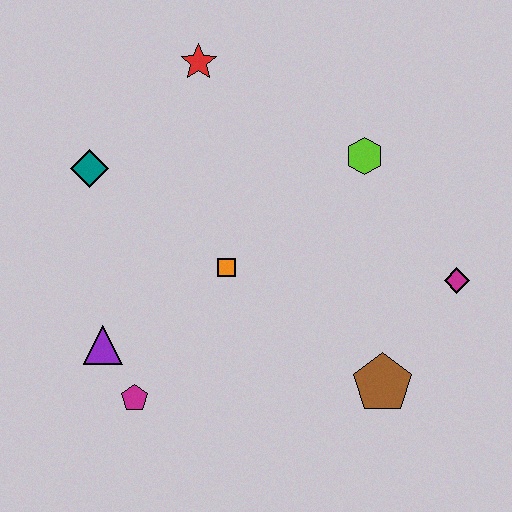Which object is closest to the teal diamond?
The red star is closest to the teal diamond.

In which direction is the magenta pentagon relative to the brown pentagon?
The magenta pentagon is to the left of the brown pentagon.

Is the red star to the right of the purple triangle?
Yes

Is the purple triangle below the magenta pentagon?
No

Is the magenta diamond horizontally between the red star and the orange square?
No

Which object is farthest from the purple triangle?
The magenta diamond is farthest from the purple triangle.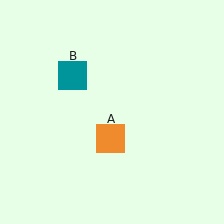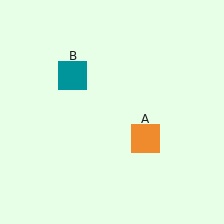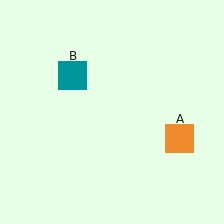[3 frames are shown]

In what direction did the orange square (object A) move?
The orange square (object A) moved right.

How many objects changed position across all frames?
1 object changed position: orange square (object A).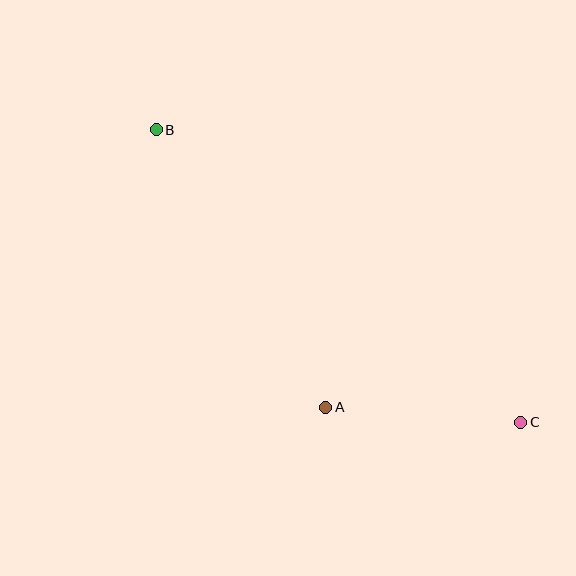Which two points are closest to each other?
Points A and C are closest to each other.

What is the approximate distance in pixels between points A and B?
The distance between A and B is approximately 325 pixels.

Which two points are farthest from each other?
Points B and C are farthest from each other.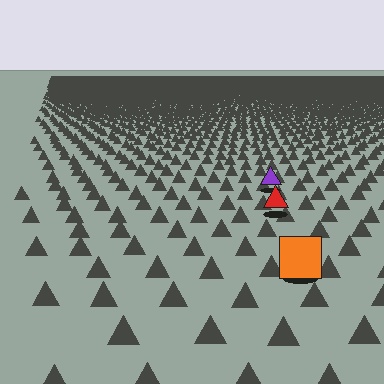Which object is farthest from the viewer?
The purple triangle is farthest from the viewer. It appears smaller and the ground texture around it is denser.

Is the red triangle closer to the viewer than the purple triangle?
Yes. The red triangle is closer — you can tell from the texture gradient: the ground texture is coarser near it.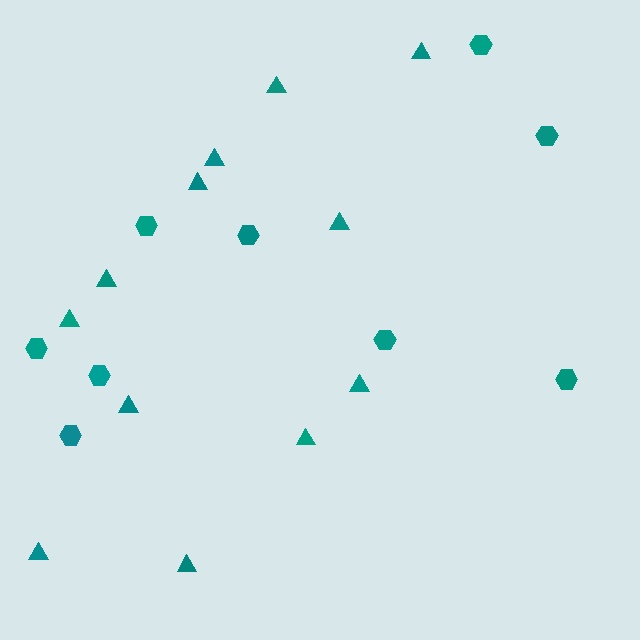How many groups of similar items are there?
There are 2 groups: one group of hexagons (9) and one group of triangles (12).